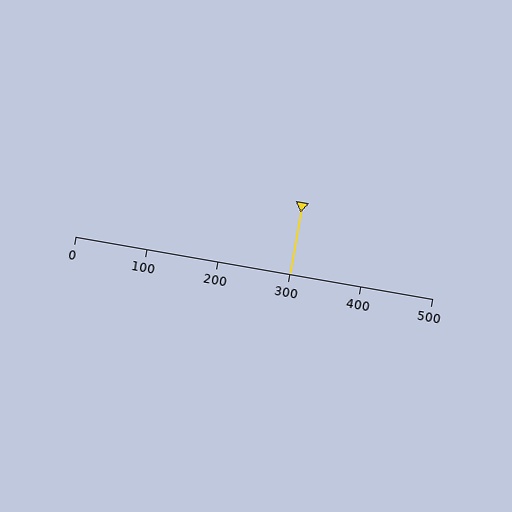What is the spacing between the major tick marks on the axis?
The major ticks are spaced 100 apart.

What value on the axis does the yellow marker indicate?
The marker indicates approximately 300.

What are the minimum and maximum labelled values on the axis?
The axis runs from 0 to 500.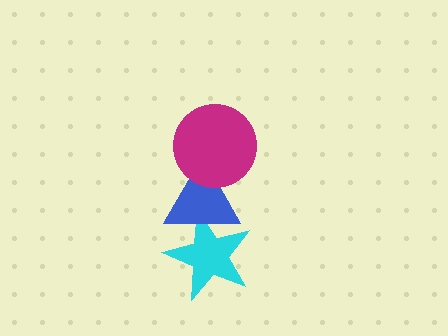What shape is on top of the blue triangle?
The magenta circle is on top of the blue triangle.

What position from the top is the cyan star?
The cyan star is 3rd from the top.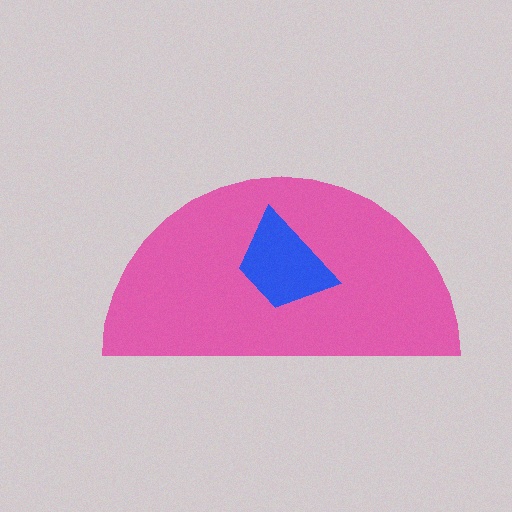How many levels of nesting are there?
2.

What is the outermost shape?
The pink semicircle.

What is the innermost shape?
The blue trapezoid.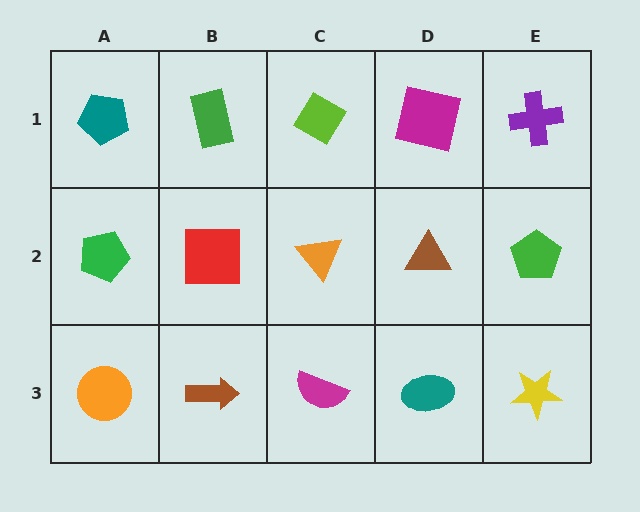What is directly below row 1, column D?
A brown triangle.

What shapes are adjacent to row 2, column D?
A magenta square (row 1, column D), a teal ellipse (row 3, column D), an orange triangle (row 2, column C), a green pentagon (row 2, column E).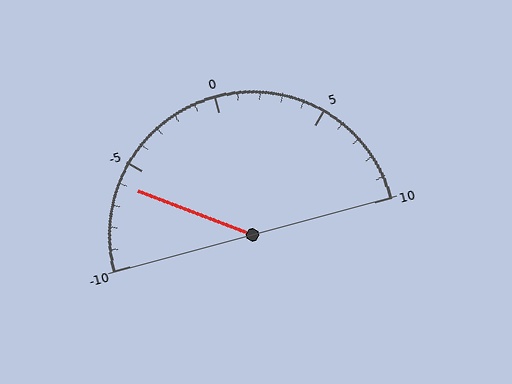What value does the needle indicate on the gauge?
The needle indicates approximately -6.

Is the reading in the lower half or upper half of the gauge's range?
The reading is in the lower half of the range (-10 to 10).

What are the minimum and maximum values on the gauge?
The gauge ranges from -10 to 10.